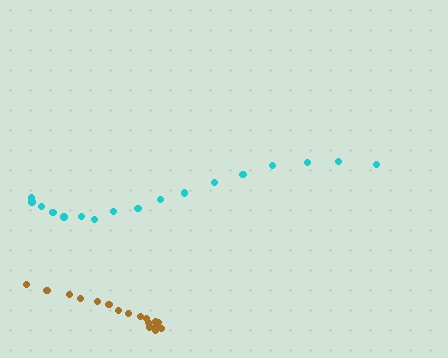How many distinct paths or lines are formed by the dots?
There are 2 distinct paths.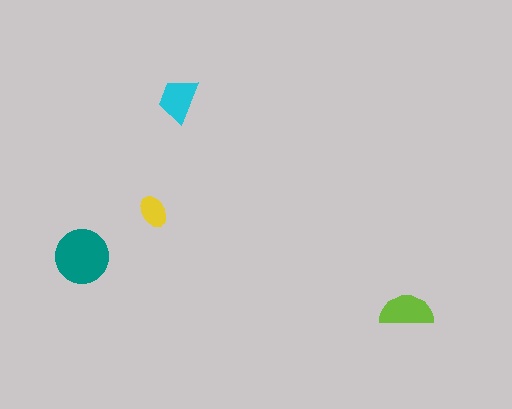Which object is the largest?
The teal circle.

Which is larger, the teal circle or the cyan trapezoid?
The teal circle.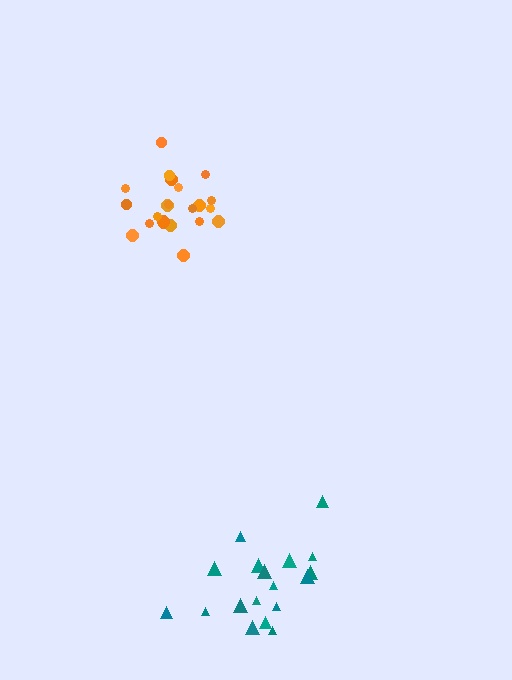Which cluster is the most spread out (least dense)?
Teal.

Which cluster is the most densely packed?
Orange.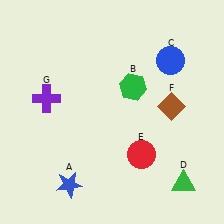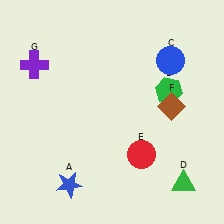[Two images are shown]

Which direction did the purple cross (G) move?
The purple cross (G) moved up.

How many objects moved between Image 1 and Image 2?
2 objects moved between the two images.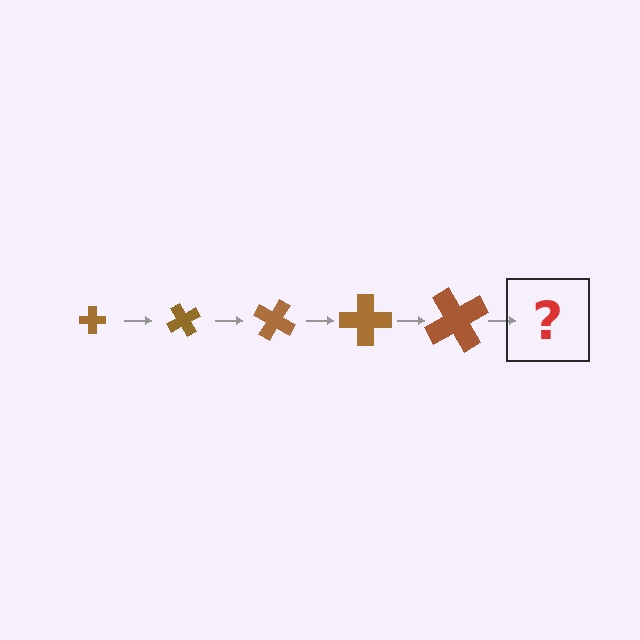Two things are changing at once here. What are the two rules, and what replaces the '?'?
The two rules are that the cross grows larger each step and it rotates 60 degrees each step. The '?' should be a cross, larger than the previous one and rotated 300 degrees from the start.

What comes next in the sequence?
The next element should be a cross, larger than the previous one and rotated 300 degrees from the start.